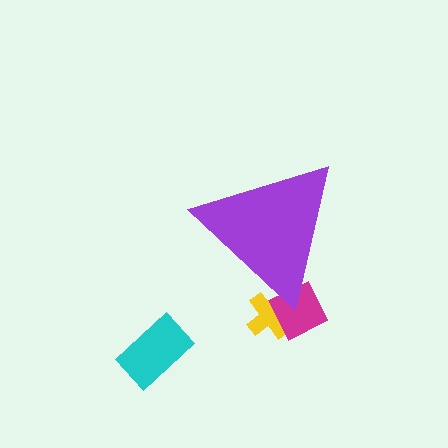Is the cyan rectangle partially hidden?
No, the cyan rectangle is fully visible.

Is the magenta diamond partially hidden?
Yes, the magenta diamond is partially hidden behind the purple triangle.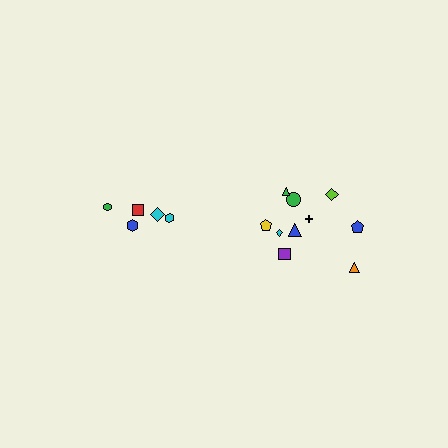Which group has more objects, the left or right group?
The right group.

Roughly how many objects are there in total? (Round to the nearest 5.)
Roughly 15 objects in total.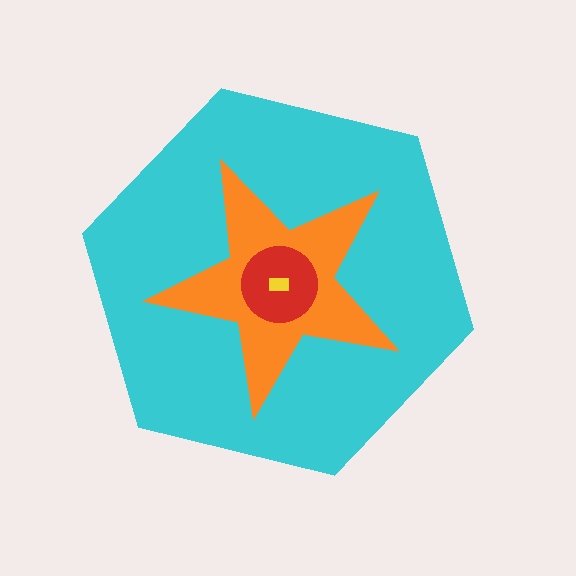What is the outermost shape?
The cyan hexagon.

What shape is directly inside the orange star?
The red circle.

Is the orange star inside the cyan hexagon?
Yes.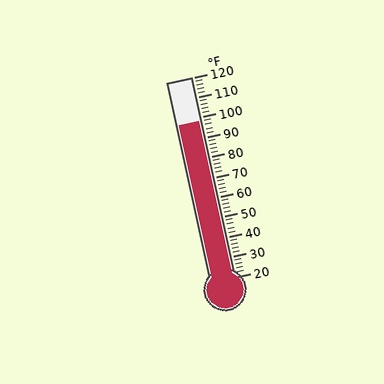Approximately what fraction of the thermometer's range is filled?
The thermometer is filled to approximately 80% of its range.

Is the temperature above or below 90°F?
The temperature is above 90°F.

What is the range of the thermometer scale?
The thermometer scale ranges from 20°F to 120°F.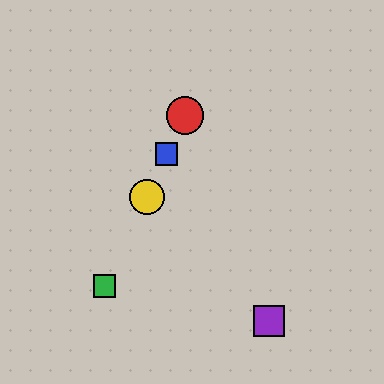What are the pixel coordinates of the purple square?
The purple square is at (269, 321).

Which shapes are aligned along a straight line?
The red circle, the blue square, the green square, the yellow circle are aligned along a straight line.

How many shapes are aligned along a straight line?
4 shapes (the red circle, the blue square, the green square, the yellow circle) are aligned along a straight line.